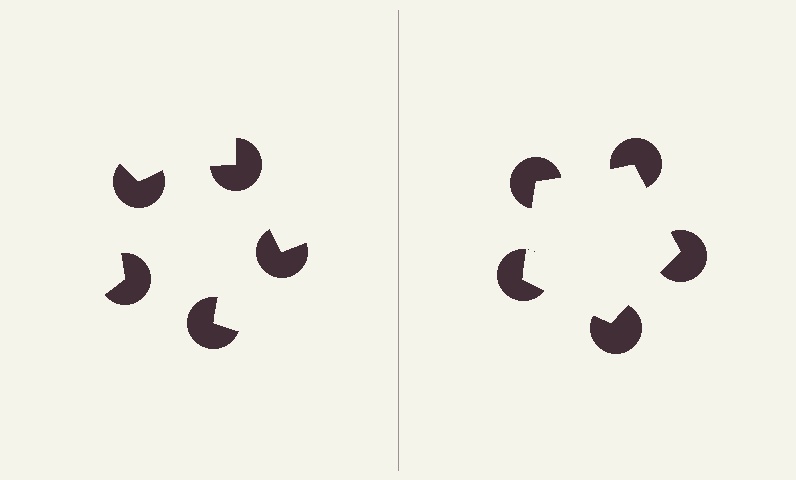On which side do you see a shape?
An illusory pentagon appears on the right side. On the left side the wedge cuts are rotated, so no coherent shape forms.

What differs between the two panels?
The pac-man discs are positioned identically on both sides; only the wedge orientations differ. On the right they align to a pentagon; on the left they are misaligned.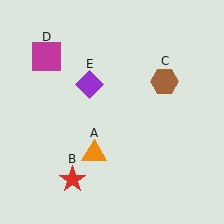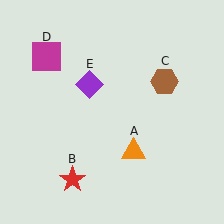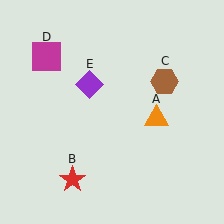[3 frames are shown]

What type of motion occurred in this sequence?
The orange triangle (object A) rotated counterclockwise around the center of the scene.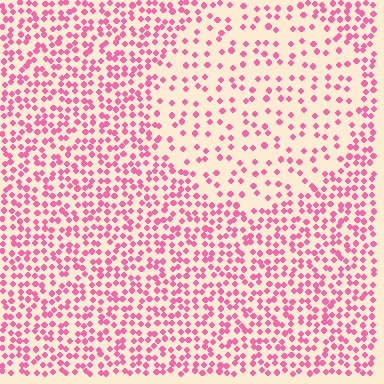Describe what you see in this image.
The image contains small pink elements arranged at two different densities. A circle-shaped region is visible where the elements are less densely packed than the surrounding area.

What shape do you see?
I see a circle.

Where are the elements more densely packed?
The elements are more densely packed outside the circle boundary.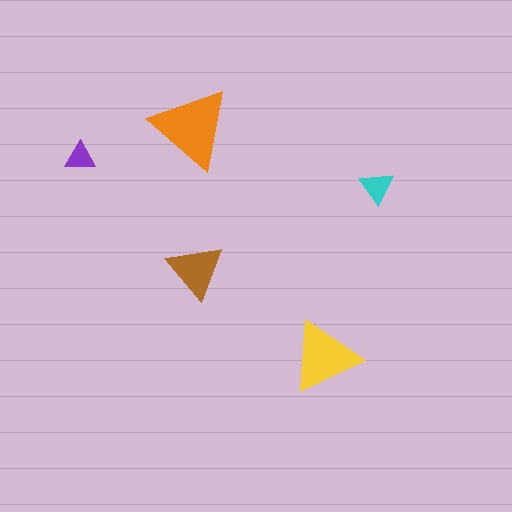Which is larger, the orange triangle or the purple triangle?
The orange one.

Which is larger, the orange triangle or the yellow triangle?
The orange one.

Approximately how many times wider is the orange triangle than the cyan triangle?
About 2.5 times wider.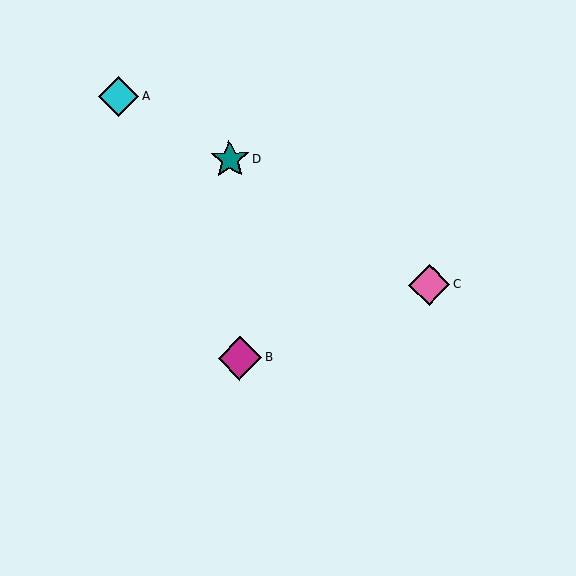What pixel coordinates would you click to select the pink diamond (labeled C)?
Click at (429, 285) to select the pink diamond C.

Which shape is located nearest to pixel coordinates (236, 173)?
The teal star (labeled D) at (230, 160) is nearest to that location.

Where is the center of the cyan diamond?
The center of the cyan diamond is at (119, 96).